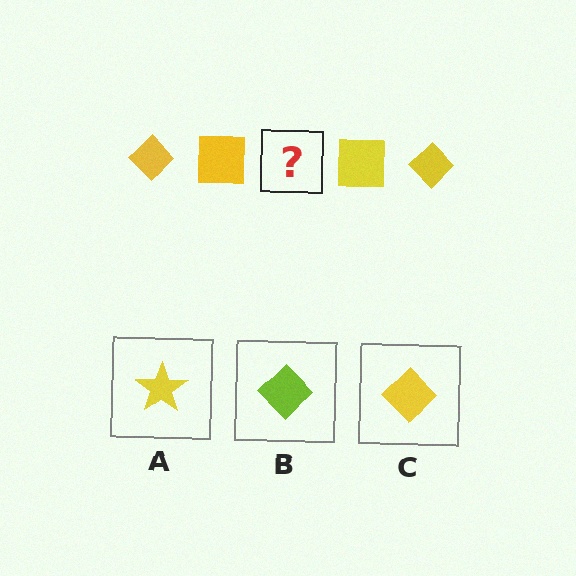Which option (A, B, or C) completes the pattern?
C.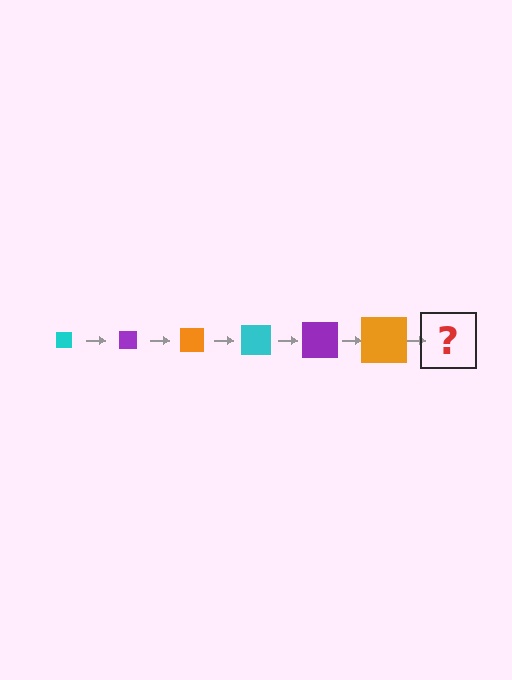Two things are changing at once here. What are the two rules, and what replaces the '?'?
The two rules are that the square grows larger each step and the color cycles through cyan, purple, and orange. The '?' should be a cyan square, larger than the previous one.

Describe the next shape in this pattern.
It should be a cyan square, larger than the previous one.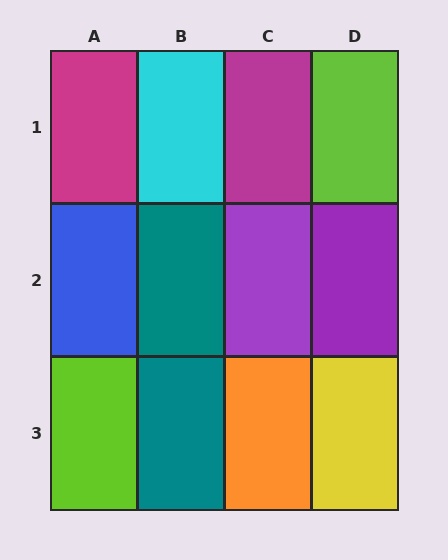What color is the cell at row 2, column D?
Purple.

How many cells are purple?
2 cells are purple.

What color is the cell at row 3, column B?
Teal.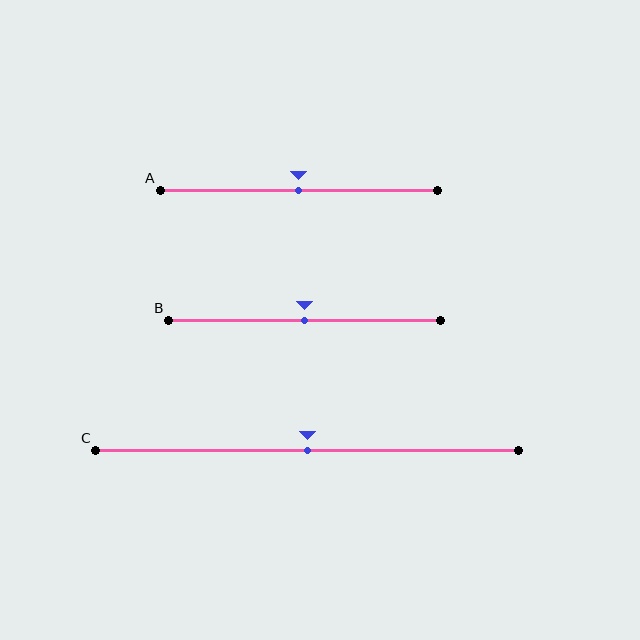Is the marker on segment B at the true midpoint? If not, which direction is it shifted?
Yes, the marker on segment B is at the true midpoint.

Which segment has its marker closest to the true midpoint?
Segment A has its marker closest to the true midpoint.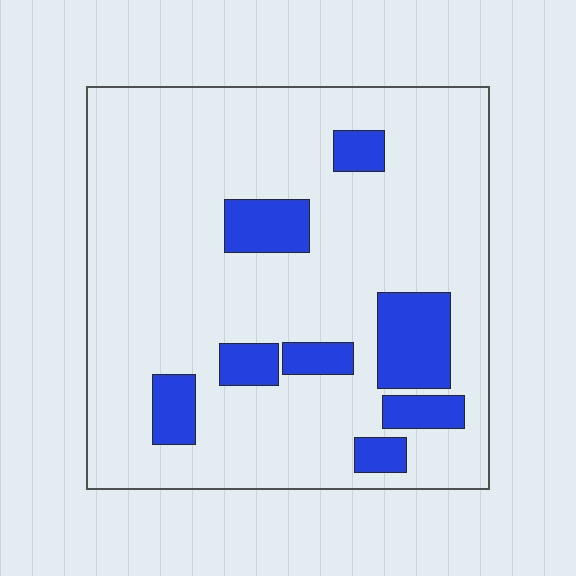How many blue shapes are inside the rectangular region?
8.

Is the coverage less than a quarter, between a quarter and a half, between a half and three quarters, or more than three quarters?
Less than a quarter.